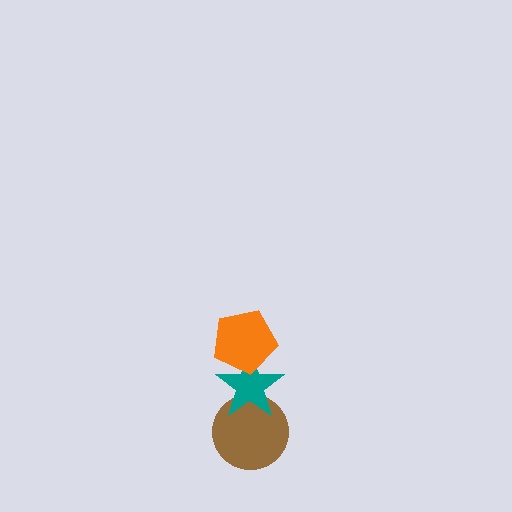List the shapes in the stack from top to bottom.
From top to bottom: the orange pentagon, the teal star, the brown circle.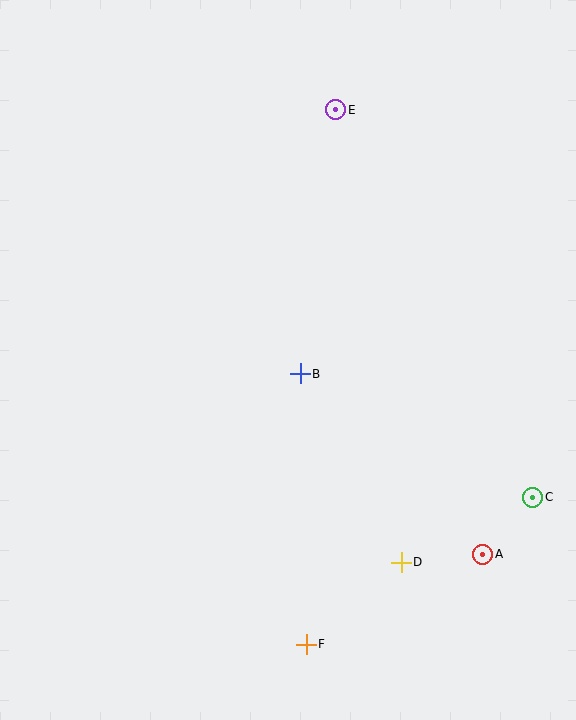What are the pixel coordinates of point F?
Point F is at (306, 644).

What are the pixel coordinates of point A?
Point A is at (483, 554).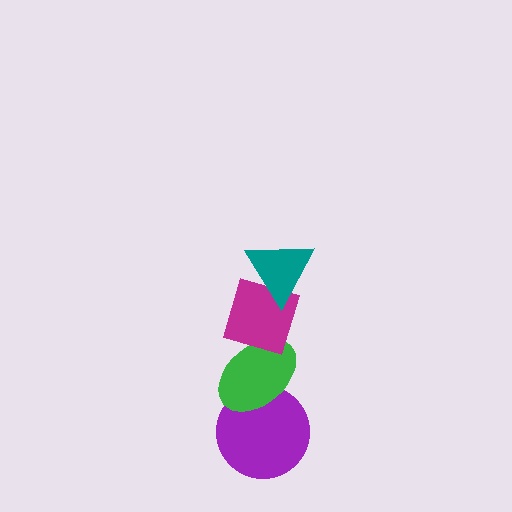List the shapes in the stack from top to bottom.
From top to bottom: the teal triangle, the magenta diamond, the green ellipse, the purple circle.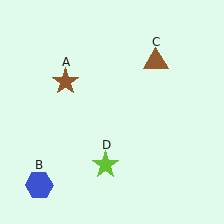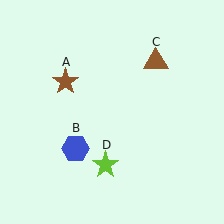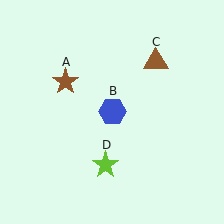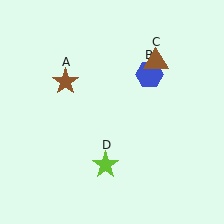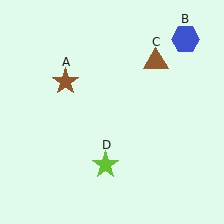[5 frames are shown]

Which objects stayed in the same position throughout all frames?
Brown star (object A) and brown triangle (object C) and lime star (object D) remained stationary.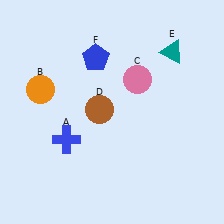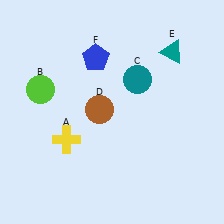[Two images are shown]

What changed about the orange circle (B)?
In Image 1, B is orange. In Image 2, it changed to lime.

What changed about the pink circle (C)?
In Image 1, C is pink. In Image 2, it changed to teal.